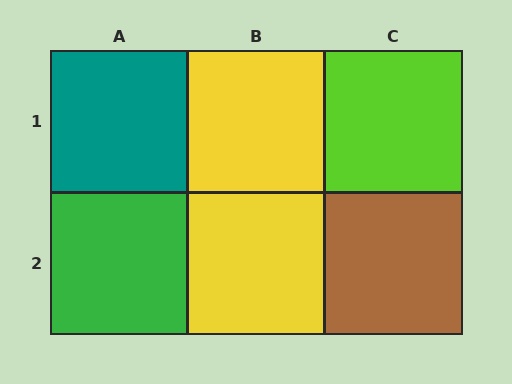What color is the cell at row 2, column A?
Green.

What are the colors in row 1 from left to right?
Teal, yellow, lime.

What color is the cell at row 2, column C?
Brown.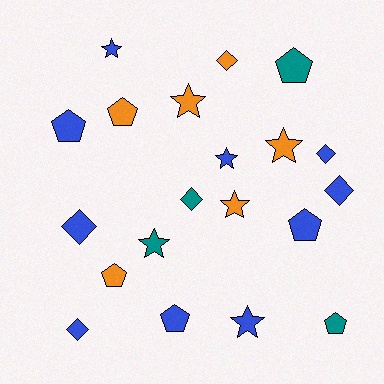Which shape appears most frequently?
Pentagon, with 7 objects.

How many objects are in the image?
There are 20 objects.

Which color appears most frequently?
Blue, with 10 objects.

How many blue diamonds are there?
There are 4 blue diamonds.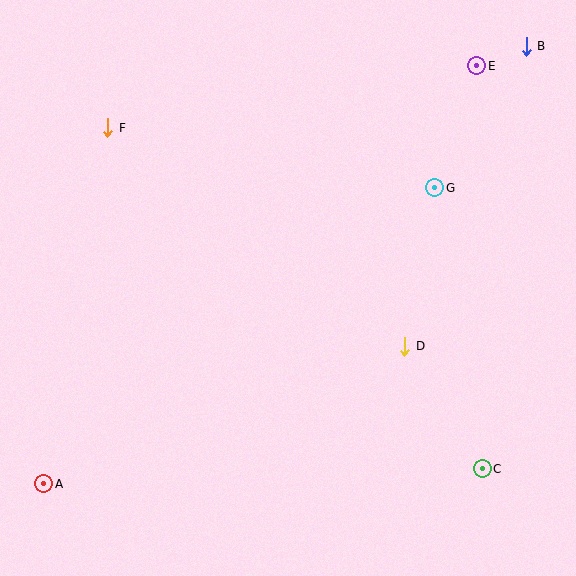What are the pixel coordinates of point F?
Point F is at (108, 128).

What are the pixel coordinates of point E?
Point E is at (477, 66).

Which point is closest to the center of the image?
Point D at (405, 346) is closest to the center.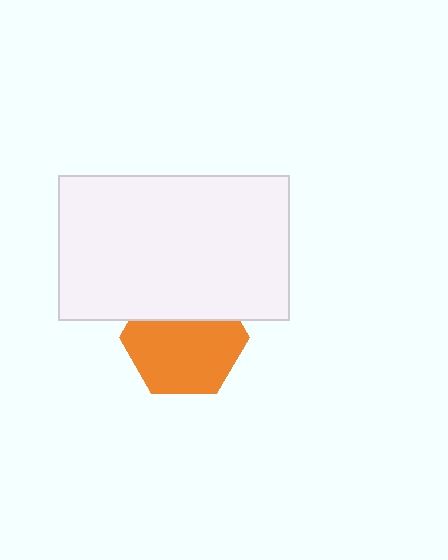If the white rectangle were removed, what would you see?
You would see the complete orange hexagon.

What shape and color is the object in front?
The object in front is a white rectangle.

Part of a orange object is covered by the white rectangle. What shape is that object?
It is a hexagon.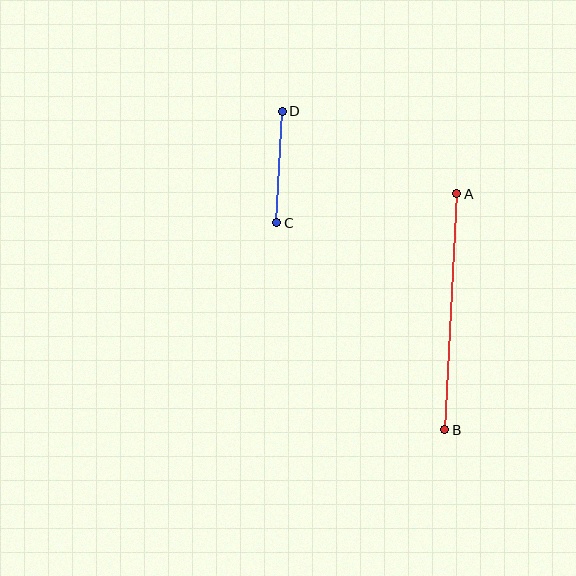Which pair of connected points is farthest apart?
Points A and B are farthest apart.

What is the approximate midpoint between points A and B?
The midpoint is at approximately (451, 312) pixels.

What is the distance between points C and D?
The distance is approximately 112 pixels.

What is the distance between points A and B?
The distance is approximately 237 pixels.